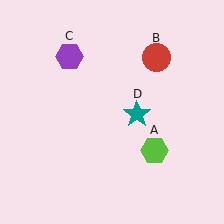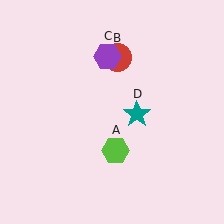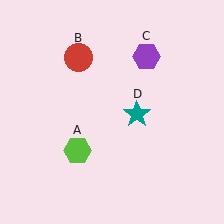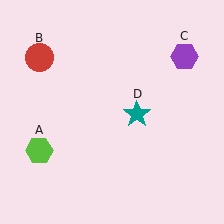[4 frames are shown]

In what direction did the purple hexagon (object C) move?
The purple hexagon (object C) moved right.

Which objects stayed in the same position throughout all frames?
Teal star (object D) remained stationary.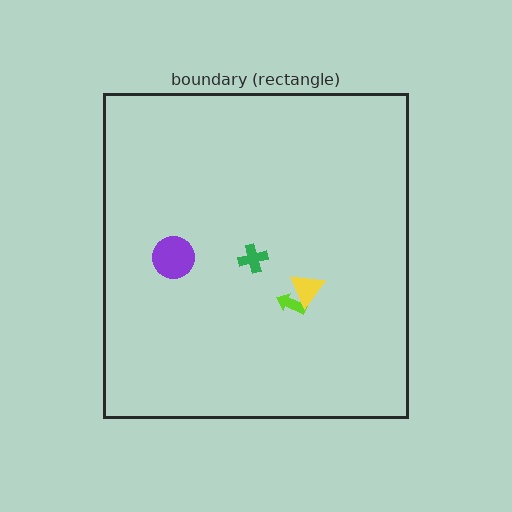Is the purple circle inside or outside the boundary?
Inside.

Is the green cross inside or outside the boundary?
Inside.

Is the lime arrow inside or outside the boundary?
Inside.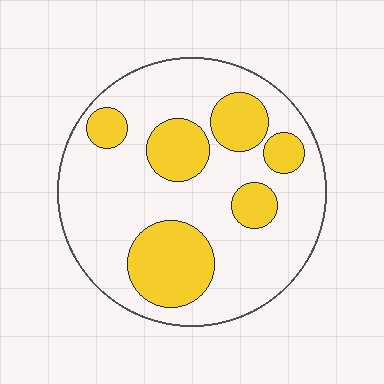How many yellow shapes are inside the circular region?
6.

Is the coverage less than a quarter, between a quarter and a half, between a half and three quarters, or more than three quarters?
Between a quarter and a half.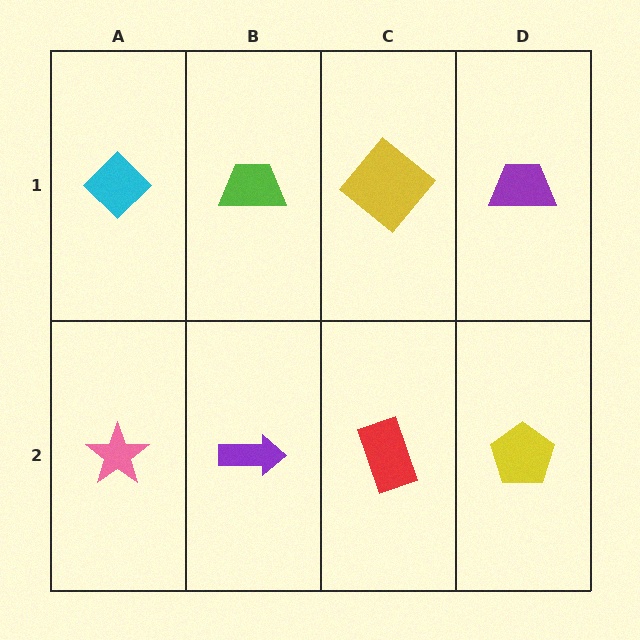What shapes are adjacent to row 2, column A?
A cyan diamond (row 1, column A), a purple arrow (row 2, column B).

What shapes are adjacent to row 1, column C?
A red rectangle (row 2, column C), a lime trapezoid (row 1, column B), a purple trapezoid (row 1, column D).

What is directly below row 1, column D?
A yellow pentagon.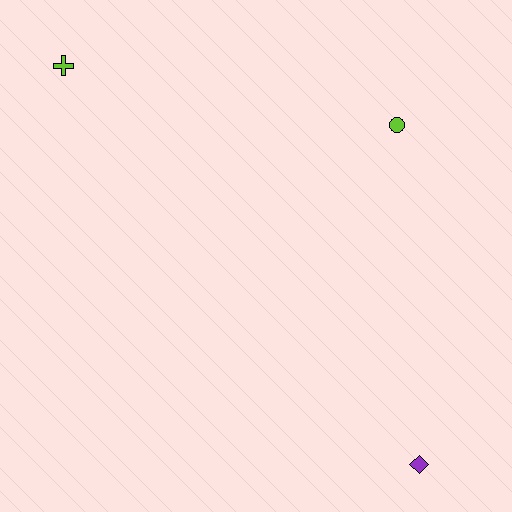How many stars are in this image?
There are no stars.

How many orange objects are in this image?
There are no orange objects.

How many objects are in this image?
There are 3 objects.